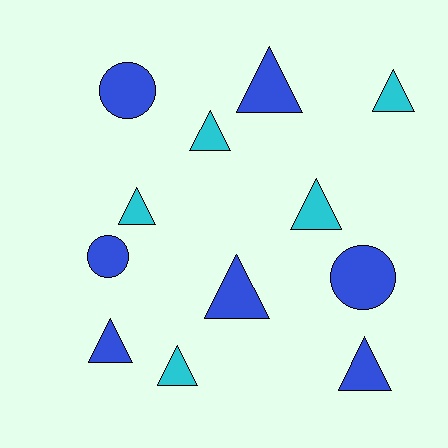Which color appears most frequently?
Blue, with 7 objects.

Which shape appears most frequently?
Triangle, with 9 objects.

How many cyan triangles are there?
There are 5 cyan triangles.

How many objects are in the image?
There are 12 objects.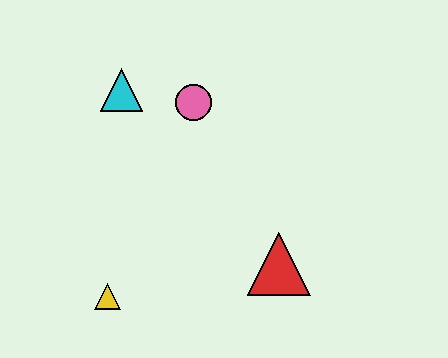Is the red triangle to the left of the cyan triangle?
No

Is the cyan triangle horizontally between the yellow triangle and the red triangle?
Yes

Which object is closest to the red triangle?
The yellow triangle is closest to the red triangle.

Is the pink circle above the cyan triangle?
No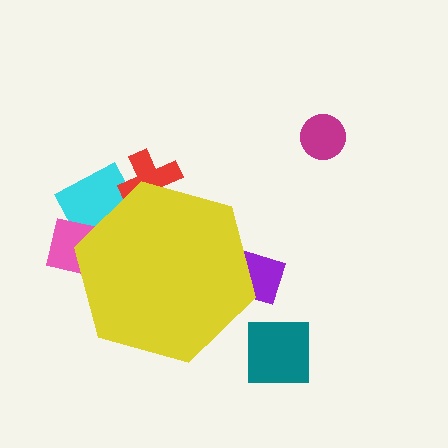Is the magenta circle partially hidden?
No, the magenta circle is fully visible.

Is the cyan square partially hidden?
Yes, the cyan square is partially hidden behind the yellow hexagon.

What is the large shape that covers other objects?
A yellow hexagon.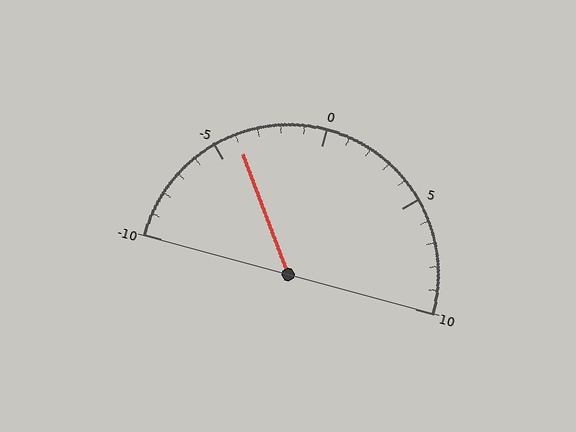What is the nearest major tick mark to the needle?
The nearest major tick mark is -5.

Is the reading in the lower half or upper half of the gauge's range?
The reading is in the lower half of the range (-10 to 10).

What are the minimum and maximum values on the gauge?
The gauge ranges from -10 to 10.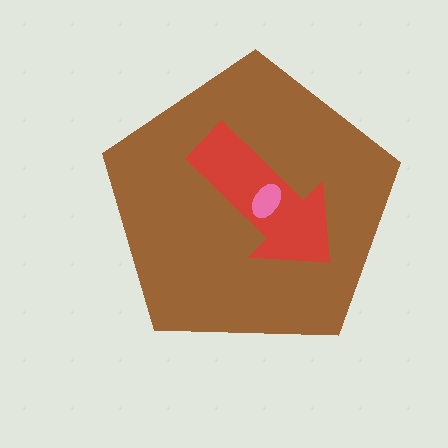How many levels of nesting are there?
3.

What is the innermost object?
The pink ellipse.